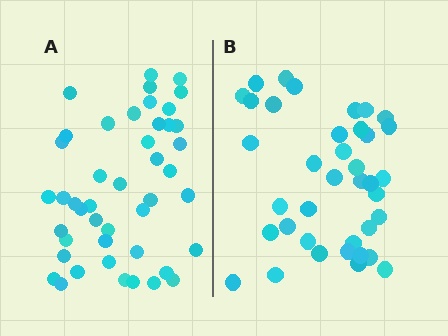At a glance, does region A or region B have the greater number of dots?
Region A (the left region) has more dots.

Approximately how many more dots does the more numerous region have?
Region A has roughly 8 or so more dots than region B.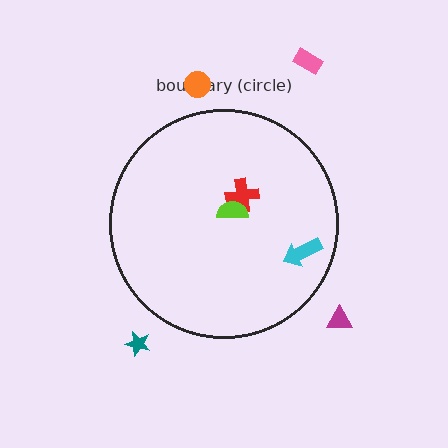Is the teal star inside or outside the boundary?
Outside.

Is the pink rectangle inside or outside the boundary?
Outside.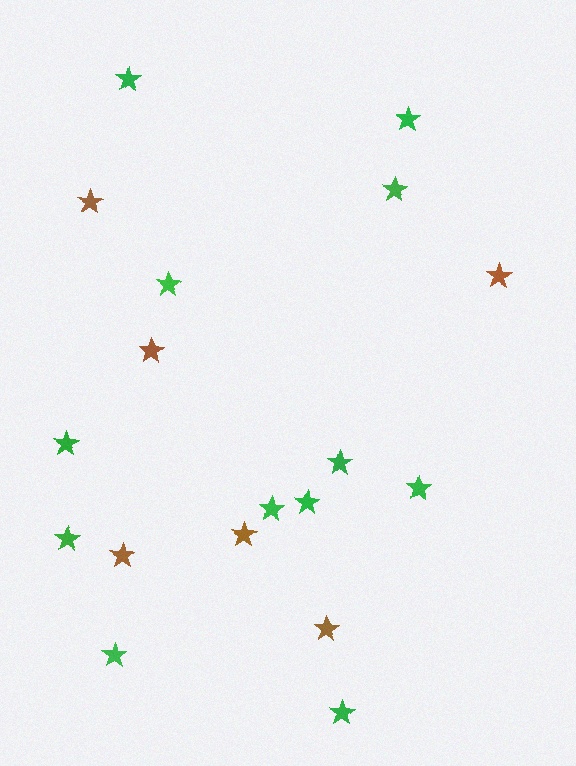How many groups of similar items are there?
There are 2 groups: one group of brown stars (6) and one group of green stars (12).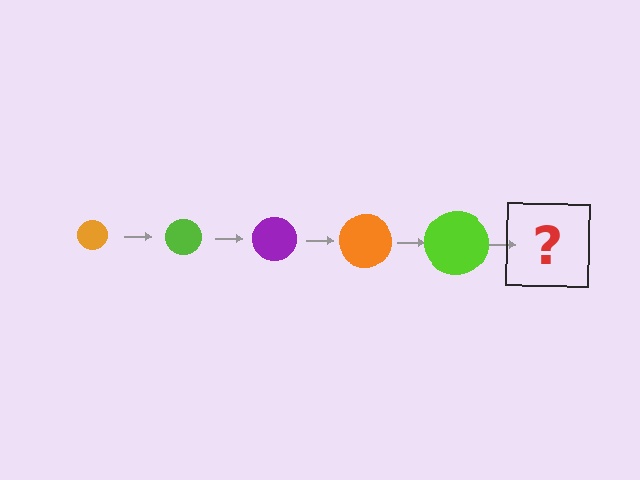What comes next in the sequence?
The next element should be a purple circle, larger than the previous one.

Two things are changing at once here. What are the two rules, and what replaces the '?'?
The two rules are that the circle grows larger each step and the color cycles through orange, lime, and purple. The '?' should be a purple circle, larger than the previous one.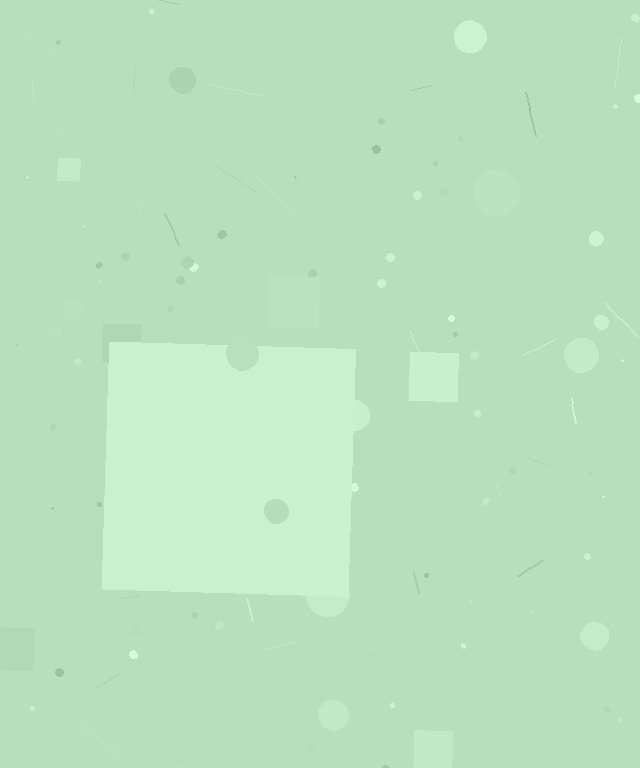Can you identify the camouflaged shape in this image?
The camouflaged shape is a square.